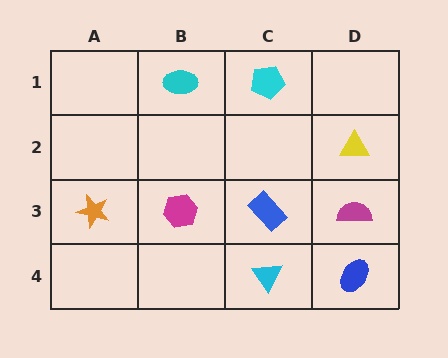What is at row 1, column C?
A cyan pentagon.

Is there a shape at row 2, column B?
No, that cell is empty.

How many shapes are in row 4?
2 shapes.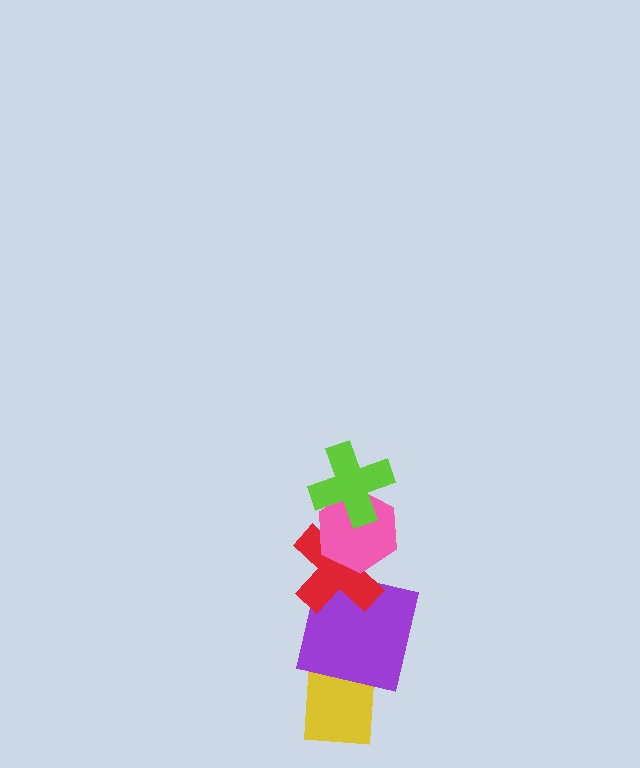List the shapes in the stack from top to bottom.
From top to bottom: the lime cross, the pink hexagon, the red cross, the purple square, the yellow rectangle.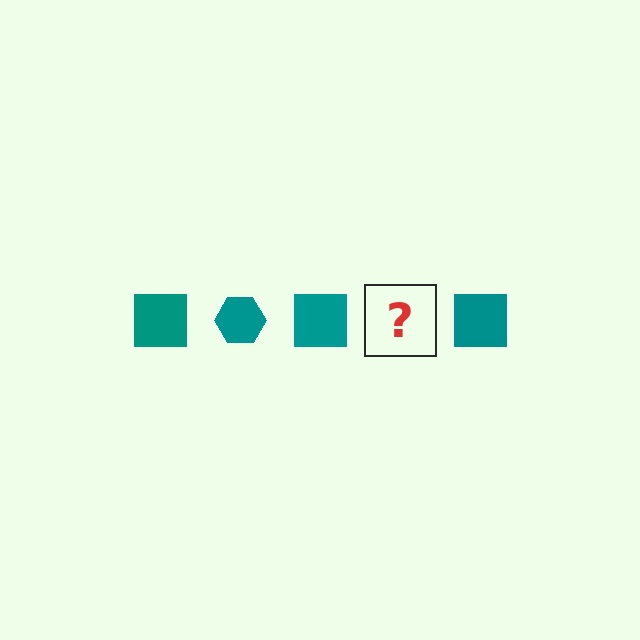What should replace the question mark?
The question mark should be replaced with a teal hexagon.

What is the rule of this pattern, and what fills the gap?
The rule is that the pattern cycles through square, hexagon shapes in teal. The gap should be filled with a teal hexagon.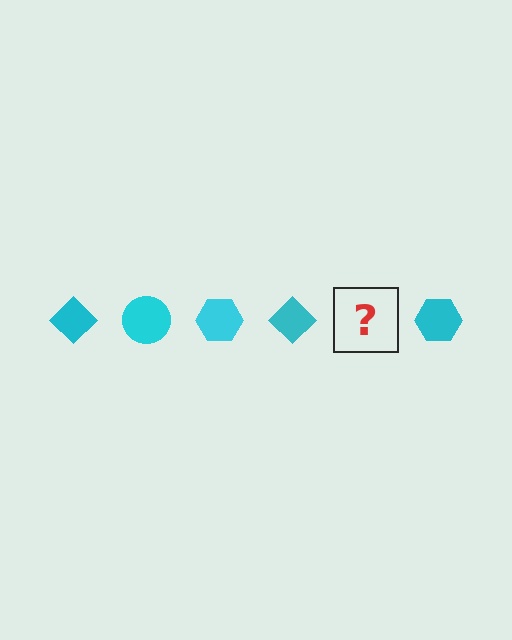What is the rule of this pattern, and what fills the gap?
The rule is that the pattern cycles through diamond, circle, hexagon shapes in cyan. The gap should be filled with a cyan circle.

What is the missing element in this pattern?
The missing element is a cyan circle.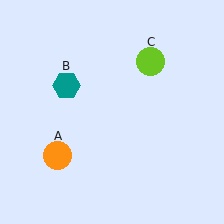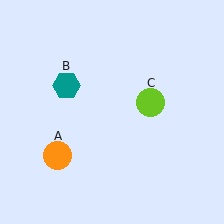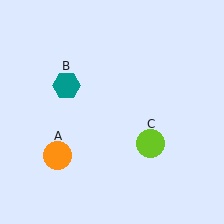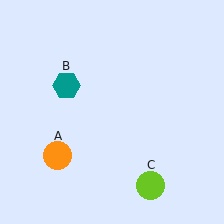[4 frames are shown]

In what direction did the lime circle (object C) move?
The lime circle (object C) moved down.